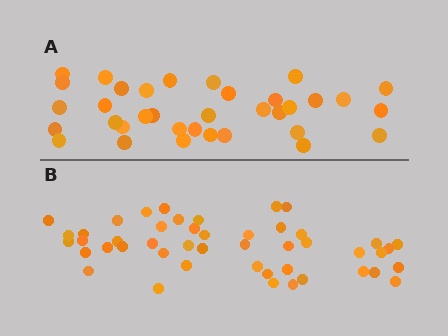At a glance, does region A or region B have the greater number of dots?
Region B (the bottom region) has more dots.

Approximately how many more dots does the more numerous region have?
Region B has roughly 12 or so more dots than region A.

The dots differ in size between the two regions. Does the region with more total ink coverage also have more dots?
No. Region A has more total ink coverage because its dots are larger, but region B actually contains more individual dots. Total area can be misleading — the number of items is what matters here.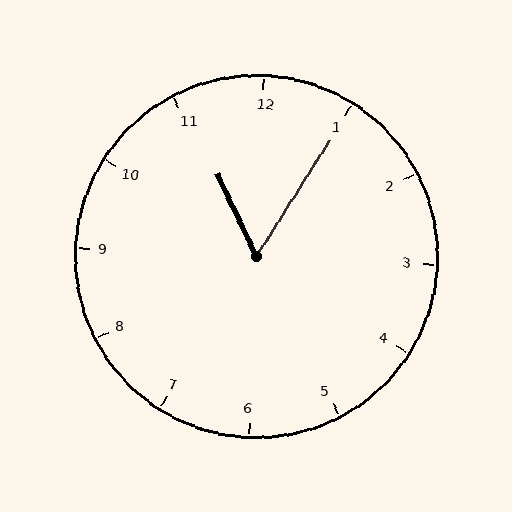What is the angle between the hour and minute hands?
Approximately 58 degrees.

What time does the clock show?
11:05.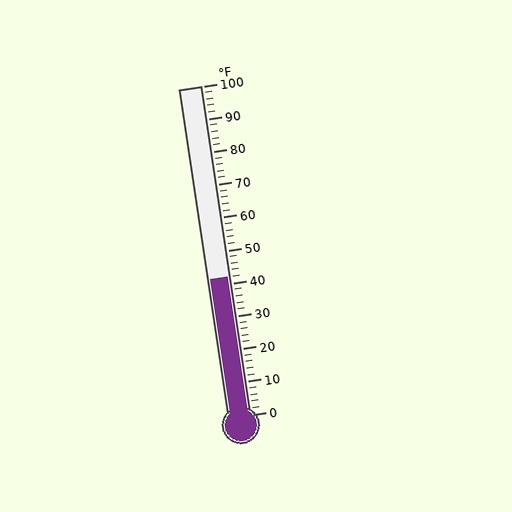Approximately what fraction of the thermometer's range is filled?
The thermometer is filled to approximately 40% of its range.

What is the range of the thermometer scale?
The thermometer scale ranges from 0°F to 100°F.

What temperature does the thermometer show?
The thermometer shows approximately 42°F.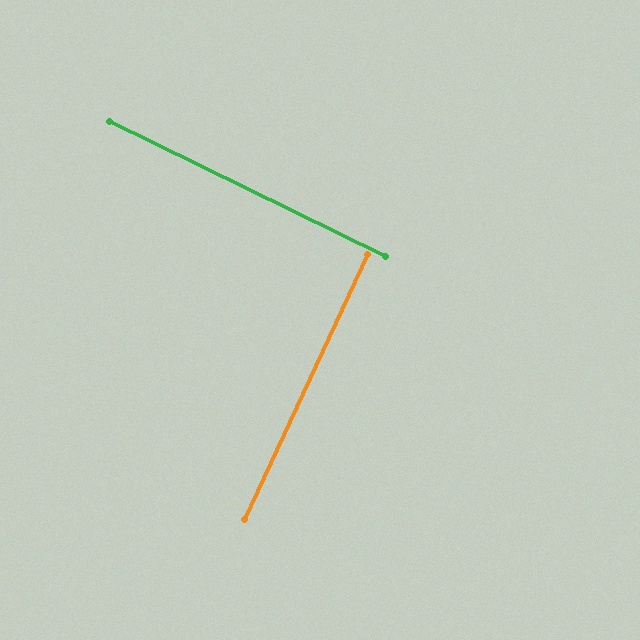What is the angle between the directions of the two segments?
Approximately 89 degrees.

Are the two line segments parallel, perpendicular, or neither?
Perpendicular — they meet at approximately 89°.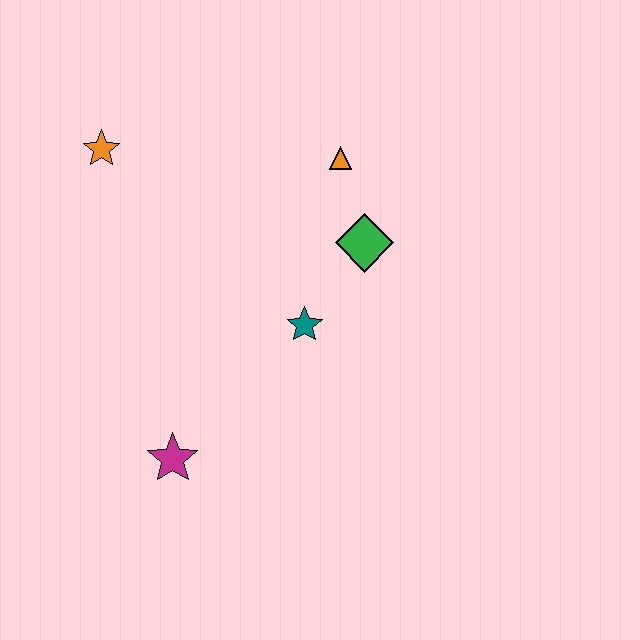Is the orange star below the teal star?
No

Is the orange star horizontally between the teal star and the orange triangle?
No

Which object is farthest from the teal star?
The orange star is farthest from the teal star.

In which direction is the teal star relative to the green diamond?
The teal star is below the green diamond.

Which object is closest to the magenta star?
The teal star is closest to the magenta star.